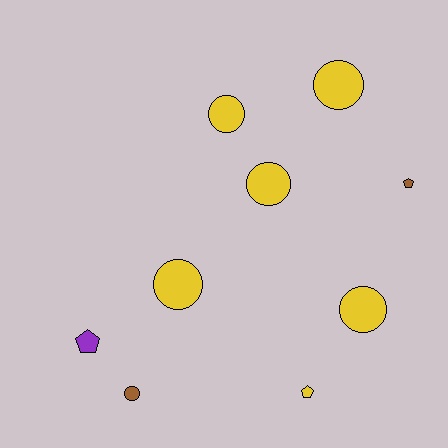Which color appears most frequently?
Yellow, with 6 objects.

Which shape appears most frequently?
Circle, with 6 objects.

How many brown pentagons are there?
There is 1 brown pentagon.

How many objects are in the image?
There are 9 objects.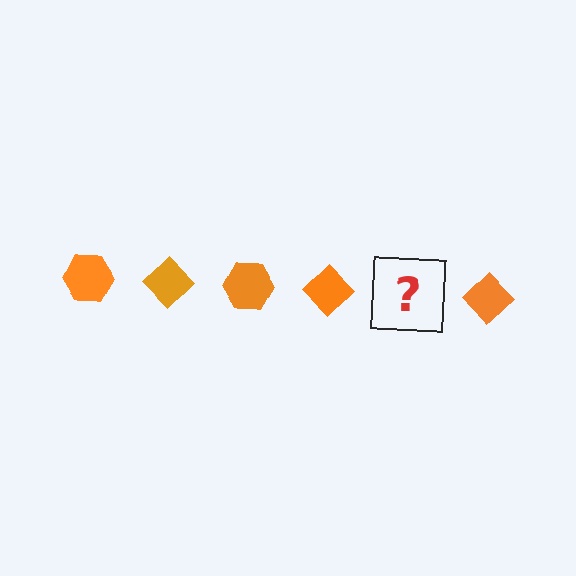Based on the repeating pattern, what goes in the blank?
The blank should be an orange hexagon.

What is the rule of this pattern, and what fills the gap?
The rule is that the pattern cycles through hexagon, diamond shapes in orange. The gap should be filled with an orange hexagon.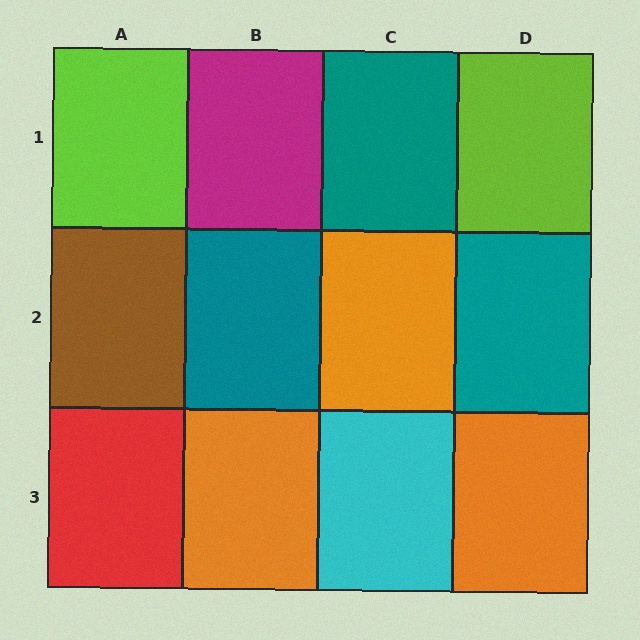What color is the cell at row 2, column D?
Teal.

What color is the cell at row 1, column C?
Teal.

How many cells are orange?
3 cells are orange.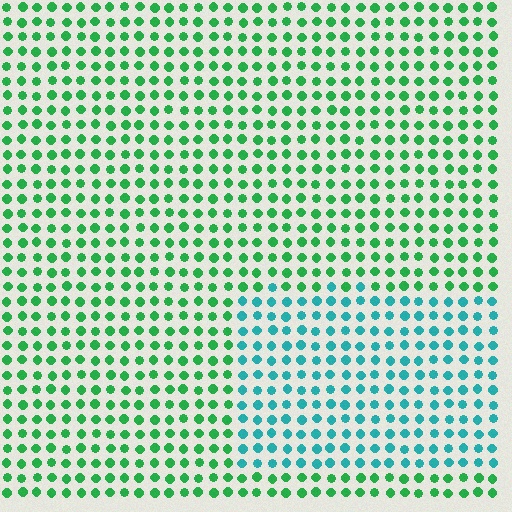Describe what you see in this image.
The image is filled with small green elements in a uniform arrangement. A rectangle-shaped region is visible where the elements are tinted to a slightly different hue, forming a subtle color boundary.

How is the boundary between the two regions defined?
The boundary is defined purely by a slight shift in hue (about 44 degrees). Spacing, size, and orientation are identical on both sides.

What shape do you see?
I see a rectangle.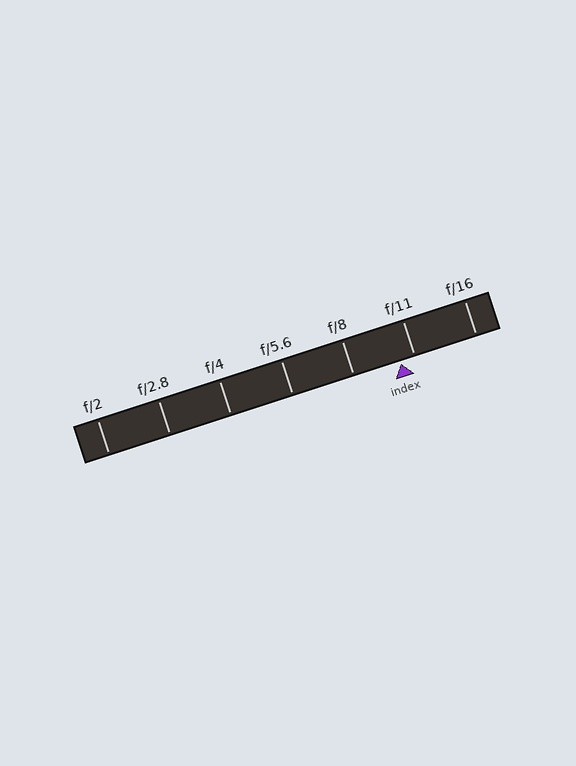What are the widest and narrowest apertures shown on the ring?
The widest aperture shown is f/2 and the narrowest is f/16.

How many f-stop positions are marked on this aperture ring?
There are 7 f-stop positions marked.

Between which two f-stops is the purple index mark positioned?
The index mark is between f/8 and f/11.